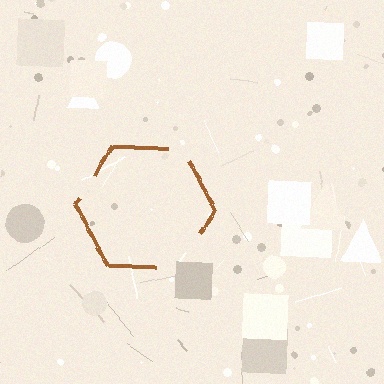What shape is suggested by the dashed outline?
The dashed outline suggests a hexagon.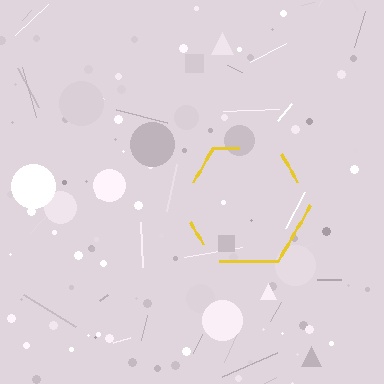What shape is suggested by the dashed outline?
The dashed outline suggests a hexagon.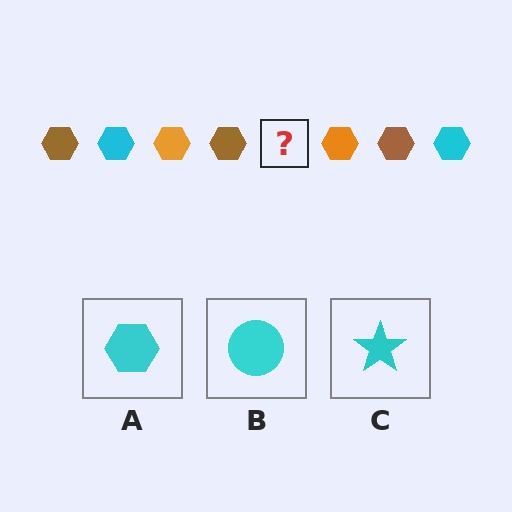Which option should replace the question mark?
Option A.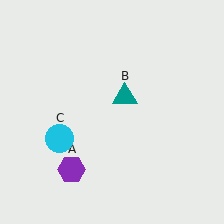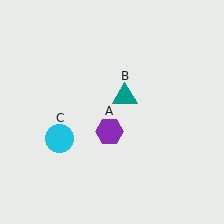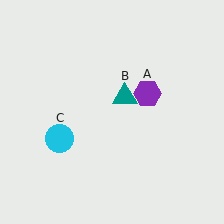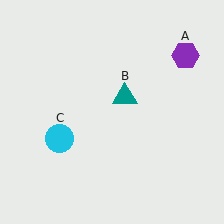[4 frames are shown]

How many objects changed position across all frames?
1 object changed position: purple hexagon (object A).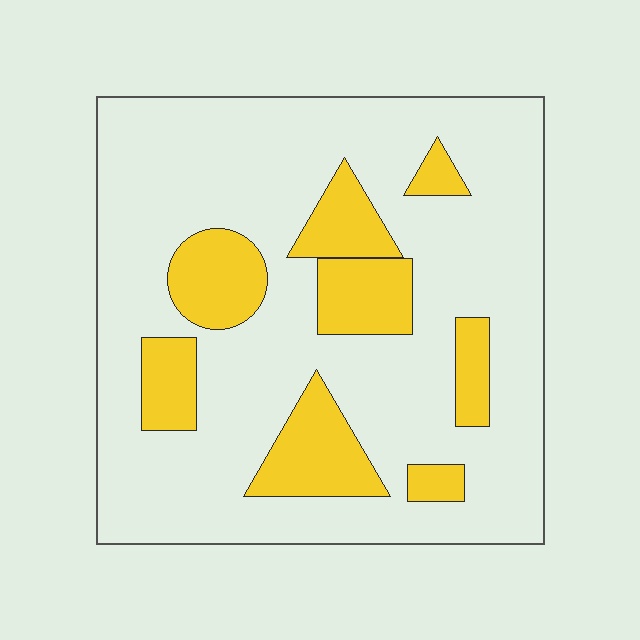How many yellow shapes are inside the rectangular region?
8.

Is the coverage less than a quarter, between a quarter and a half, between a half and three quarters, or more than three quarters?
Less than a quarter.